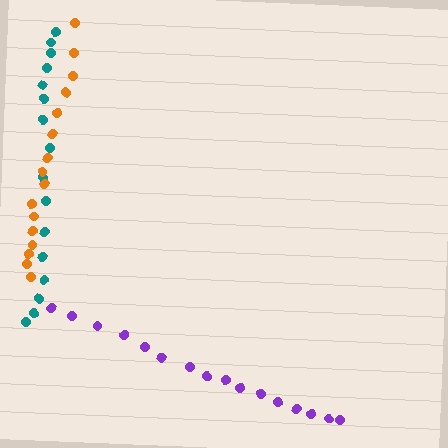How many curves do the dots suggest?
There are 3 distinct paths.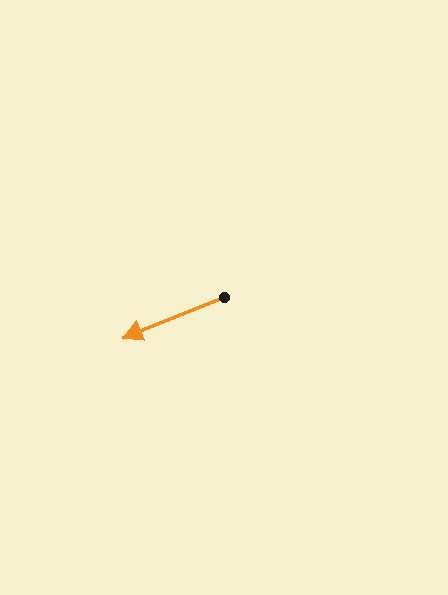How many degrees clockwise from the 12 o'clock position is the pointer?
Approximately 248 degrees.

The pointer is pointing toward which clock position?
Roughly 8 o'clock.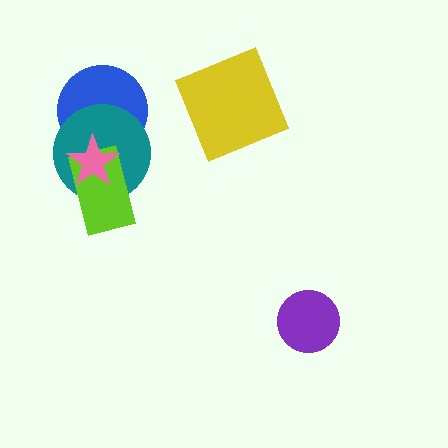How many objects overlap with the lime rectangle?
2 objects overlap with the lime rectangle.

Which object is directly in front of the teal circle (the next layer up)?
The lime rectangle is directly in front of the teal circle.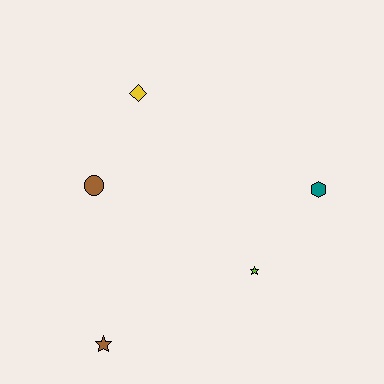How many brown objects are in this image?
There are 2 brown objects.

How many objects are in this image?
There are 5 objects.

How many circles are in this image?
There is 1 circle.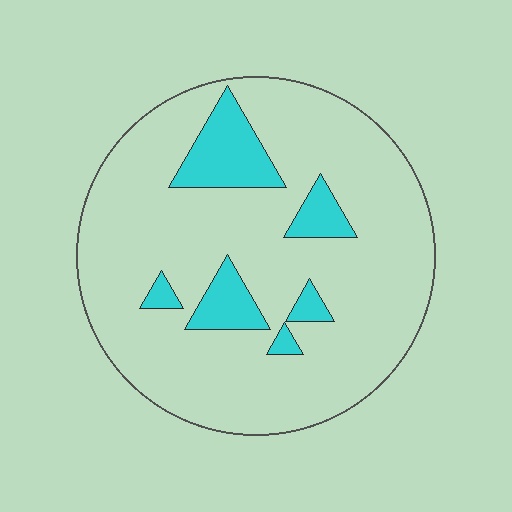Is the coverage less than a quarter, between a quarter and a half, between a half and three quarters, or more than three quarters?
Less than a quarter.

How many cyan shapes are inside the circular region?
6.